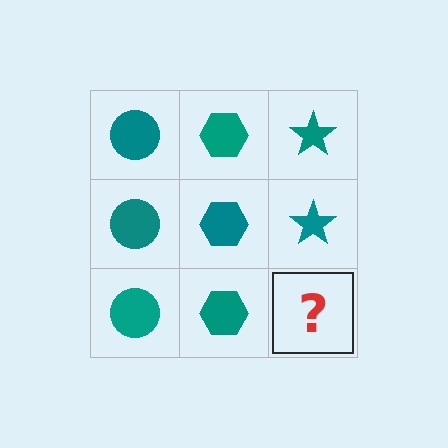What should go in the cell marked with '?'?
The missing cell should contain a teal star.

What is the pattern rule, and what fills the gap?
The rule is that each column has a consistent shape. The gap should be filled with a teal star.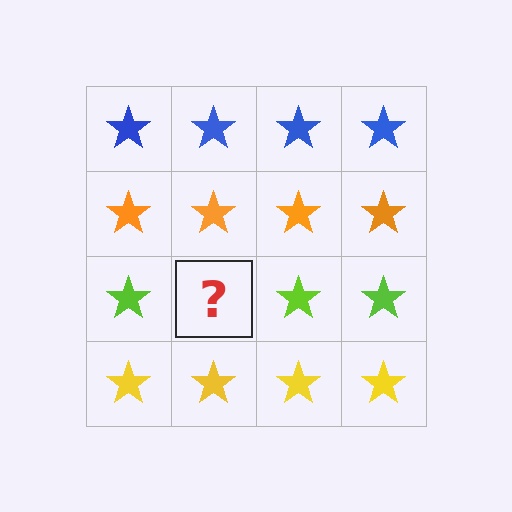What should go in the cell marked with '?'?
The missing cell should contain a lime star.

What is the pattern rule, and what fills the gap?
The rule is that each row has a consistent color. The gap should be filled with a lime star.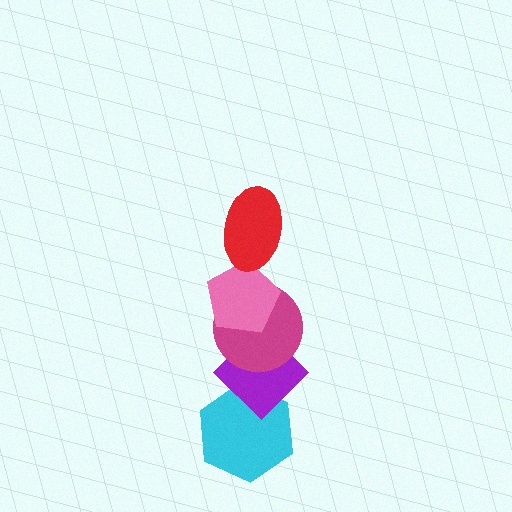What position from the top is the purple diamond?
The purple diamond is 4th from the top.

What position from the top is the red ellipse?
The red ellipse is 1st from the top.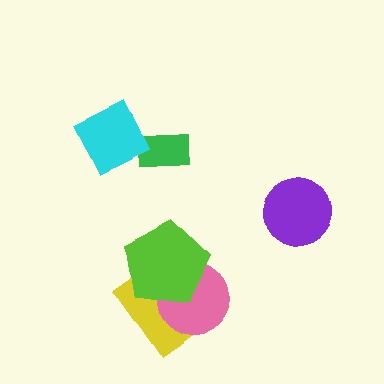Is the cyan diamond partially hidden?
No, no other shape covers it.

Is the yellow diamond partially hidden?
Yes, it is partially covered by another shape.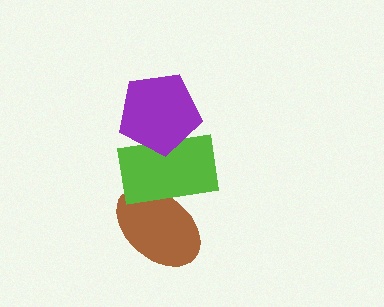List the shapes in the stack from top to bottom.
From top to bottom: the purple pentagon, the lime rectangle, the brown ellipse.